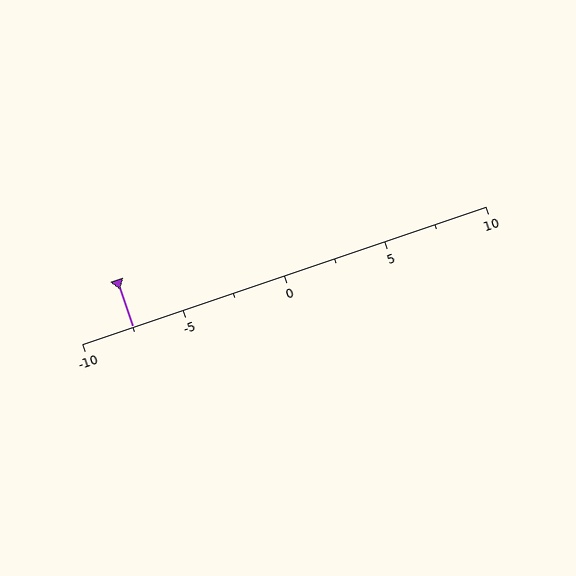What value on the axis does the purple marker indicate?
The marker indicates approximately -7.5.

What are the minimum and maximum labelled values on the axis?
The axis runs from -10 to 10.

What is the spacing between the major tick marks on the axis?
The major ticks are spaced 5 apart.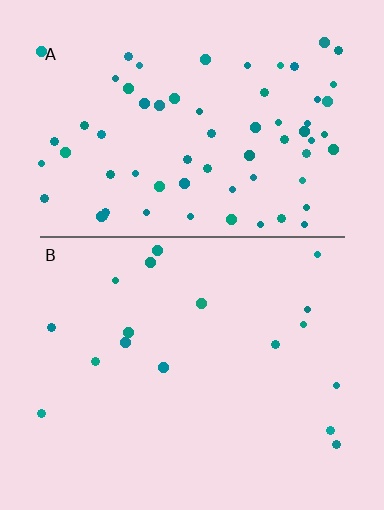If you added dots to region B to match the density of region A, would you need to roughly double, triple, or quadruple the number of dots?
Approximately quadruple.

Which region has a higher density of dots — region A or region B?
A (the top).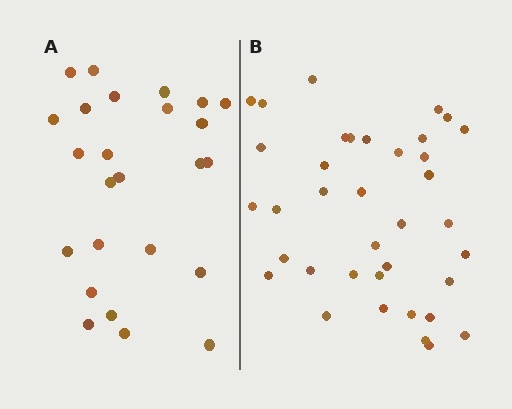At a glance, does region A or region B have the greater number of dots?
Region B (the right region) has more dots.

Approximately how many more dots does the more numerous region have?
Region B has roughly 12 or so more dots than region A.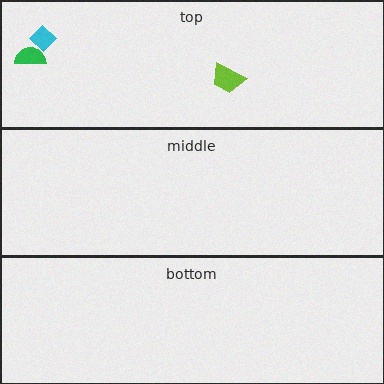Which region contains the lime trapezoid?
The top region.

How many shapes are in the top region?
3.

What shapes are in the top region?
The green semicircle, the cyan diamond, the lime trapezoid.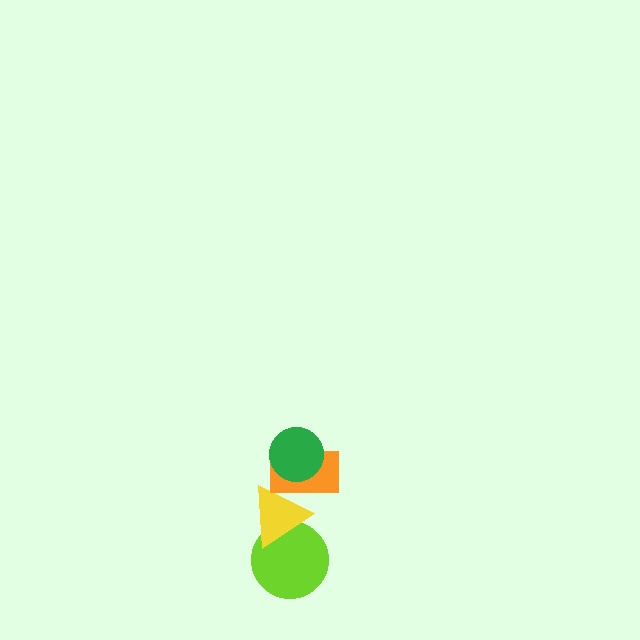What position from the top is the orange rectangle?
The orange rectangle is 2nd from the top.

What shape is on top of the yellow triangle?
The orange rectangle is on top of the yellow triangle.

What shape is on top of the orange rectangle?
The green circle is on top of the orange rectangle.